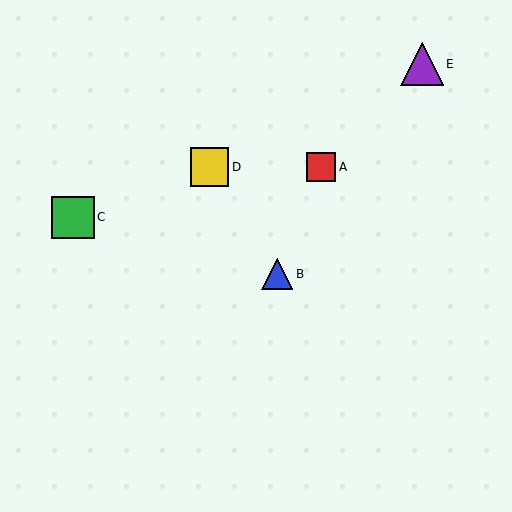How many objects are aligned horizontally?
2 objects (A, D) are aligned horizontally.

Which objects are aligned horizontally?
Objects A, D are aligned horizontally.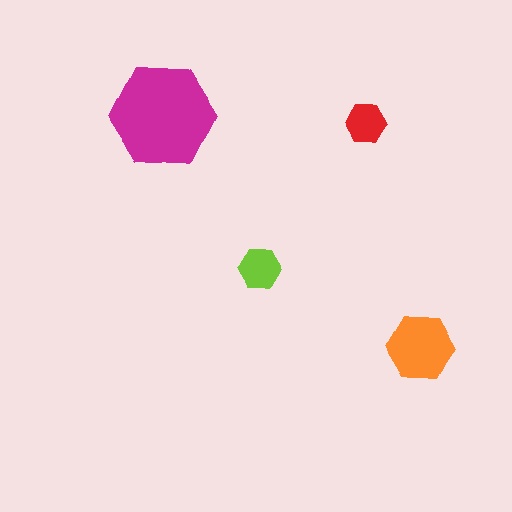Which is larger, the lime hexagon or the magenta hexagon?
The magenta one.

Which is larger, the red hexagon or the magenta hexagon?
The magenta one.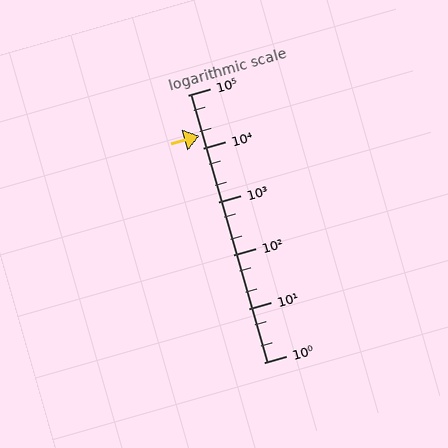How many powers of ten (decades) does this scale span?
The scale spans 5 decades, from 1 to 100000.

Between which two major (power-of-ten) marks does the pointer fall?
The pointer is between 10000 and 100000.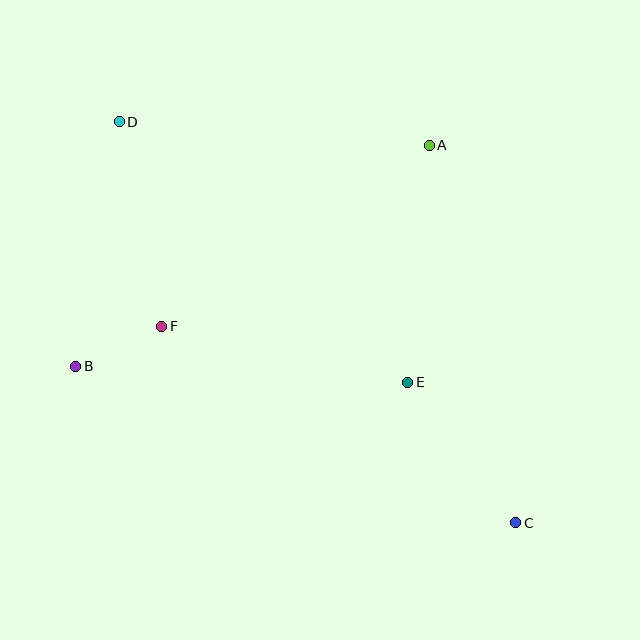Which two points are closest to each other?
Points B and F are closest to each other.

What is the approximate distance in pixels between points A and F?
The distance between A and F is approximately 323 pixels.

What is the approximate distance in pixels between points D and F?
The distance between D and F is approximately 209 pixels.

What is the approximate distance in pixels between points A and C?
The distance between A and C is approximately 387 pixels.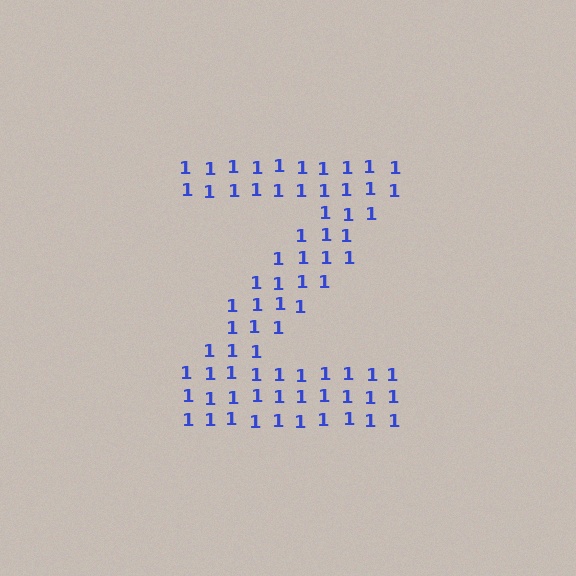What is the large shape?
The large shape is the letter Z.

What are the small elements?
The small elements are digit 1's.